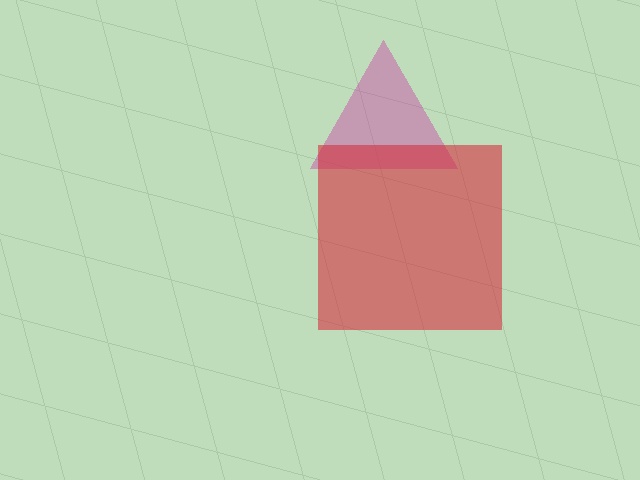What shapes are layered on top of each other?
The layered shapes are: a magenta triangle, a red square.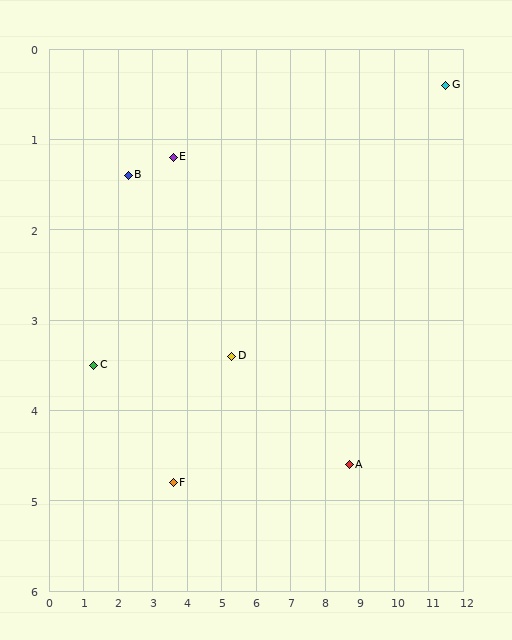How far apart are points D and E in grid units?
Points D and E are about 2.8 grid units apart.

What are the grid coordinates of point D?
Point D is at approximately (5.3, 3.4).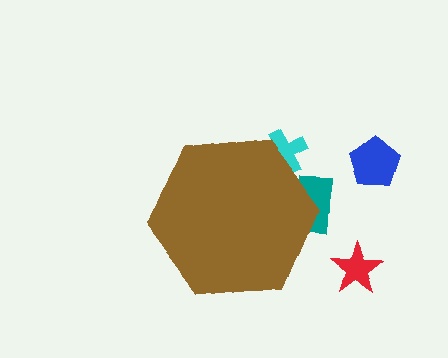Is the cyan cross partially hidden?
Yes, the cyan cross is partially hidden behind the brown hexagon.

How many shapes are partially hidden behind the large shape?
2 shapes are partially hidden.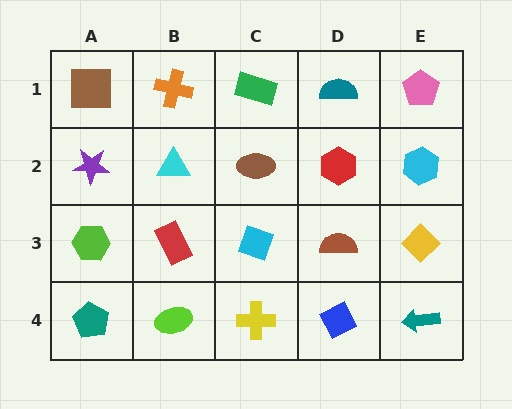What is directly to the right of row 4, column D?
A teal arrow.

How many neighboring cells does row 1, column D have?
3.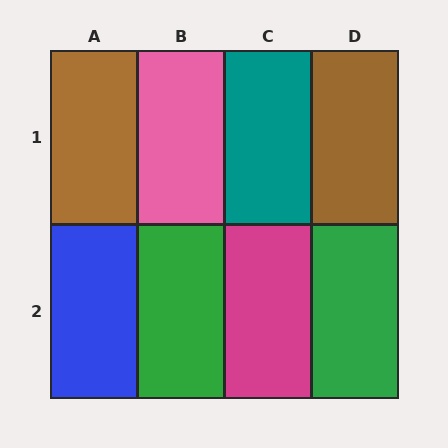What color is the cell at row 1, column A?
Brown.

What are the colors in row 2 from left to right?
Blue, green, magenta, green.